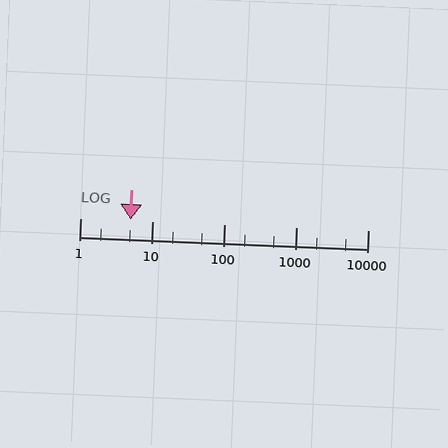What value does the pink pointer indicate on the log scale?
The pointer indicates approximately 5.1.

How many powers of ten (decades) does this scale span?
The scale spans 4 decades, from 1 to 10000.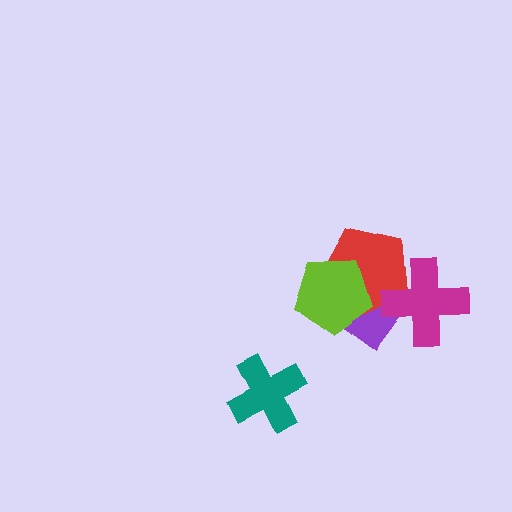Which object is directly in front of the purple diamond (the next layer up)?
The red pentagon is directly in front of the purple diamond.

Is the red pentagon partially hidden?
Yes, it is partially covered by another shape.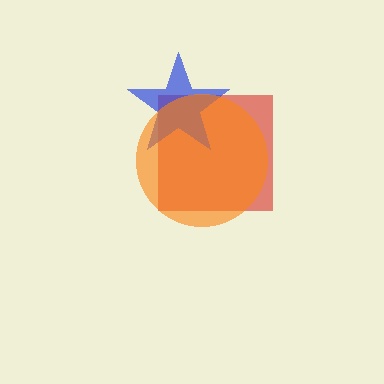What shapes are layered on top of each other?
The layered shapes are: a red square, a blue star, an orange circle.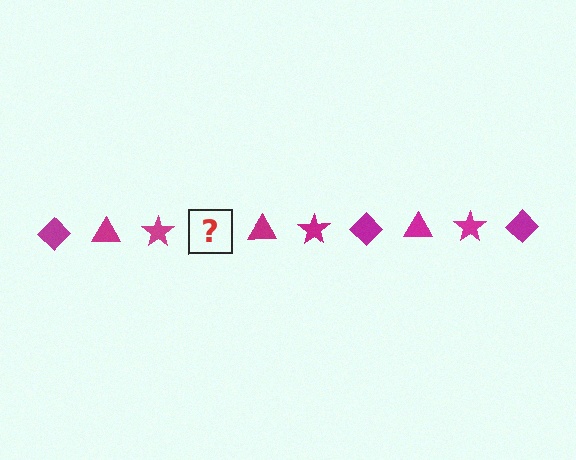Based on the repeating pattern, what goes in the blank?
The blank should be a magenta diamond.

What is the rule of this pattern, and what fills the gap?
The rule is that the pattern cycles through diamond, triangle, star shapes in magenta. The gap should be filled with a magenta diamond.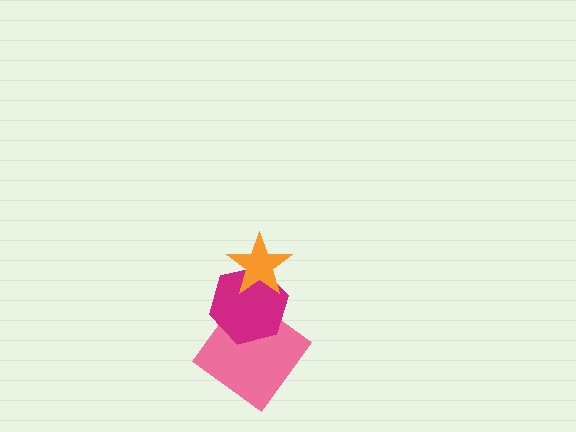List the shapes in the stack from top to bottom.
From top to bottom: the orange star, the magenta hexagon, the pink diamond.